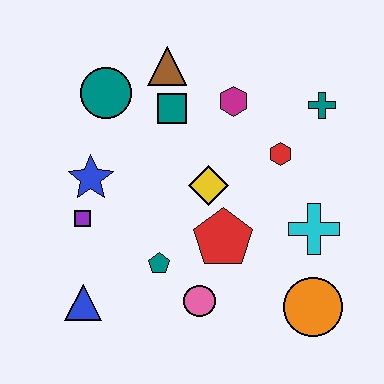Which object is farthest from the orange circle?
The teal circle is farthest from the orange circle.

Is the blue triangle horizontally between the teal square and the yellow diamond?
No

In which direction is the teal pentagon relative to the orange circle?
The teal pentagon is to the left of the orange circle.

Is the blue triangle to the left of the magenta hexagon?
Yes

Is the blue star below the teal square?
Yes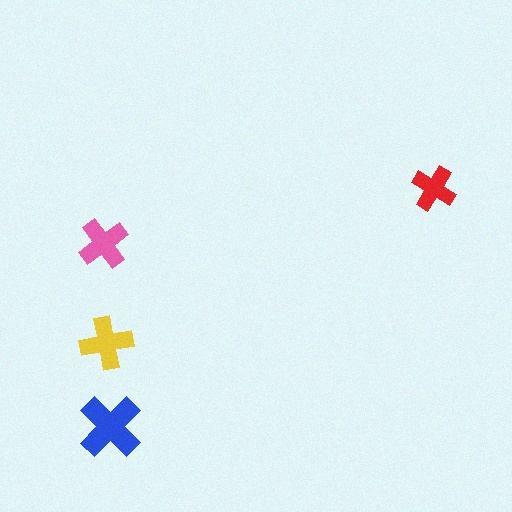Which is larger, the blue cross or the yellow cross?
The blue one.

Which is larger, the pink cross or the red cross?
The pink one.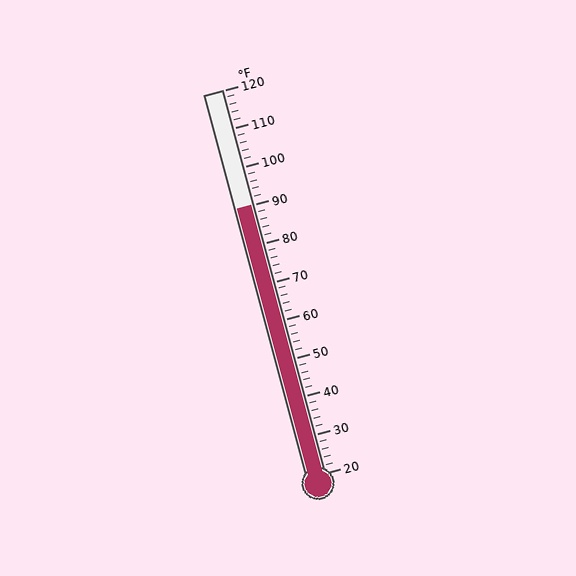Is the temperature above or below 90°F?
The temperature is at 90°F.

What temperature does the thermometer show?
The thermometer shows approximately 90°F.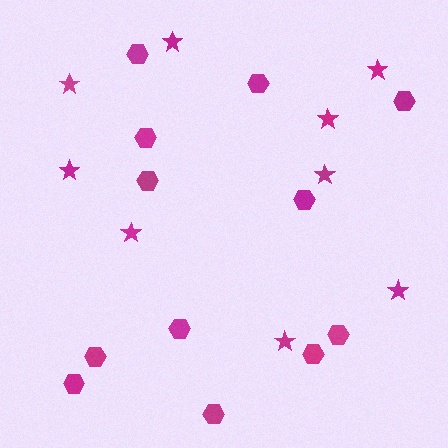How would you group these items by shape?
There are 2 groups: one group of hexagons (12) and one group of stars (9).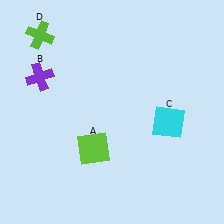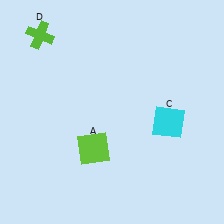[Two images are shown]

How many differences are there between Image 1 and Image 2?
There is 1 difference between the two images.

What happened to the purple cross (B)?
The purple cross (B) was removed in Image 2. It was in the top-left area of Image 1.